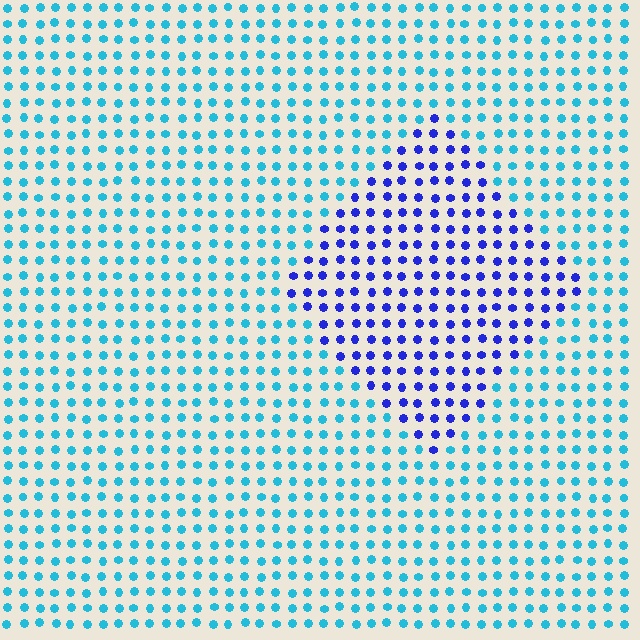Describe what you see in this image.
The image is filled with small cyan elements in a uniform arrangement. A diamond-shaped region is visible where the elements are tinted to a slightly different hue, forming a subtle color boundary.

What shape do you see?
I see a diamond.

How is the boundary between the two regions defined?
The boundary is defined purely by a slight shift in hue (about 49 degrees). Spacing, size, and orientation are identical on both sides.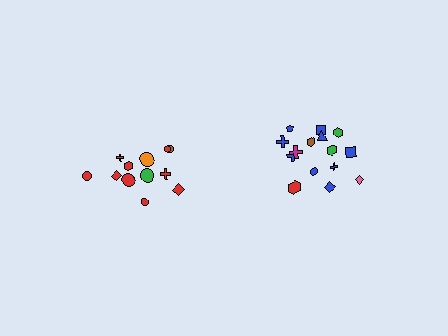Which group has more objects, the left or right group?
The right group.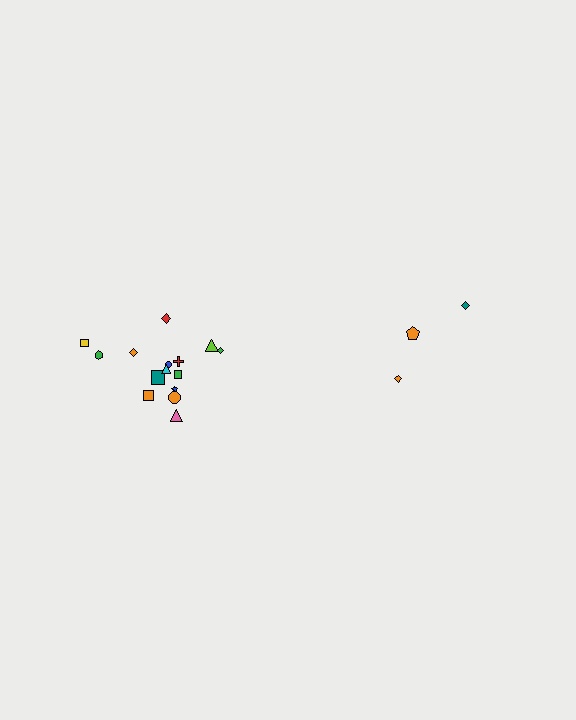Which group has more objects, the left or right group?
The left group.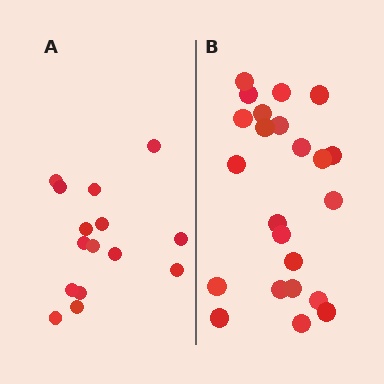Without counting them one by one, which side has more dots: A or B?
Region B (the right region) has more dots.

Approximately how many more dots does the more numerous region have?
Region B has roughly 8 or so more dots than region A.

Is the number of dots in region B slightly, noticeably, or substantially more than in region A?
Region B has substantially more. The ratio is roughly 1.5 to 1.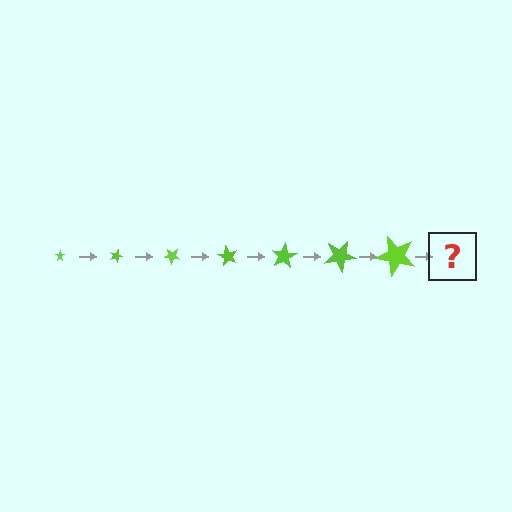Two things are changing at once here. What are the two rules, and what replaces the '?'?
The two rules are that the star grows larger each step and it rotates 20 degrees each step. The '?' should be a star, larger than the previous one and rotated 140 degrees from the start.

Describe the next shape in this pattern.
It should be a star, larger than the previous one and rotated 140 degrees from the start.